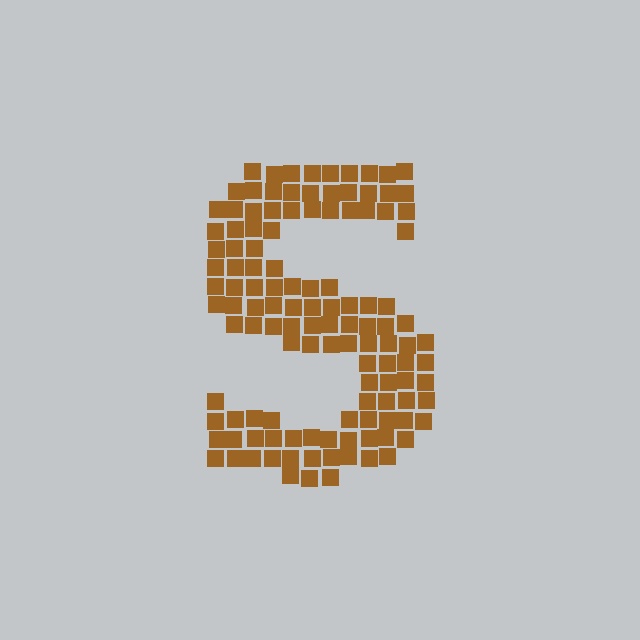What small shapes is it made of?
It is made of small squares.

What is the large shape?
The large shape is the letter S.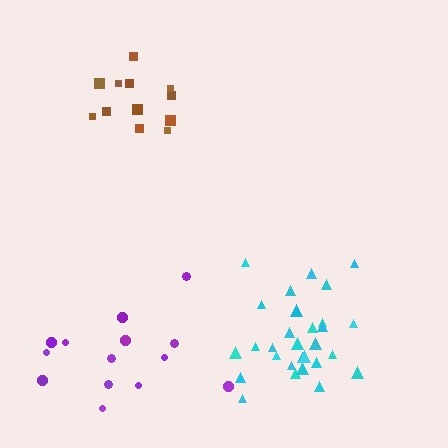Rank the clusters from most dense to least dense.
cyan, brown, purple.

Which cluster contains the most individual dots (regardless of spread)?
Cyan (29).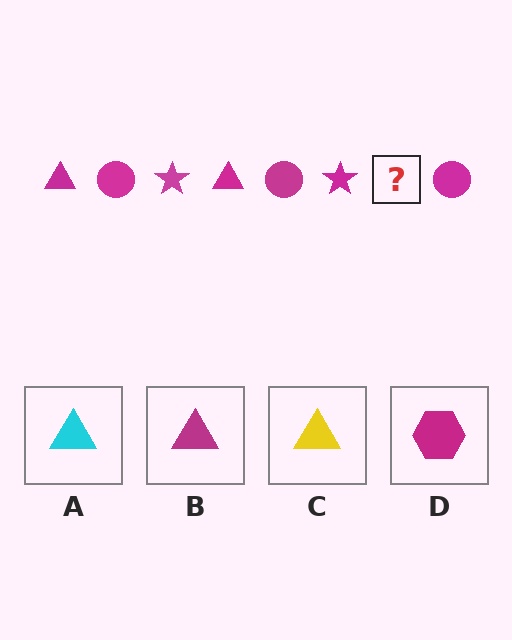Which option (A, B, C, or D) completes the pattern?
B.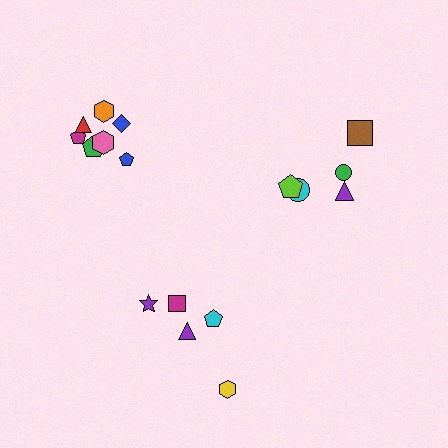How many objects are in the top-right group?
There are 5 objects.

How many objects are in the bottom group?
There are 5 objects.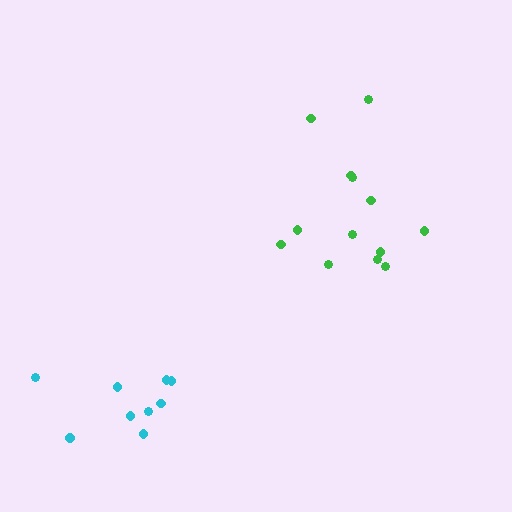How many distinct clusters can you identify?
There are 2 distinct clusters.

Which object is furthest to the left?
The cyan cluster is leftmost.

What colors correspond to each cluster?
The clusters are colored: cyan, green.